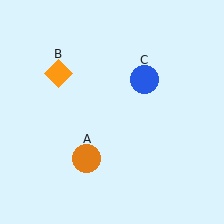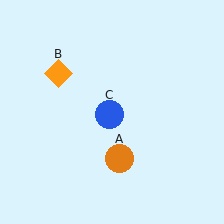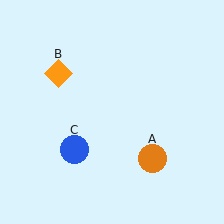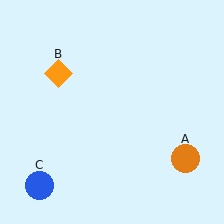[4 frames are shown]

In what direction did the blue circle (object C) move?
The blue circle (object C) moved down and to the left.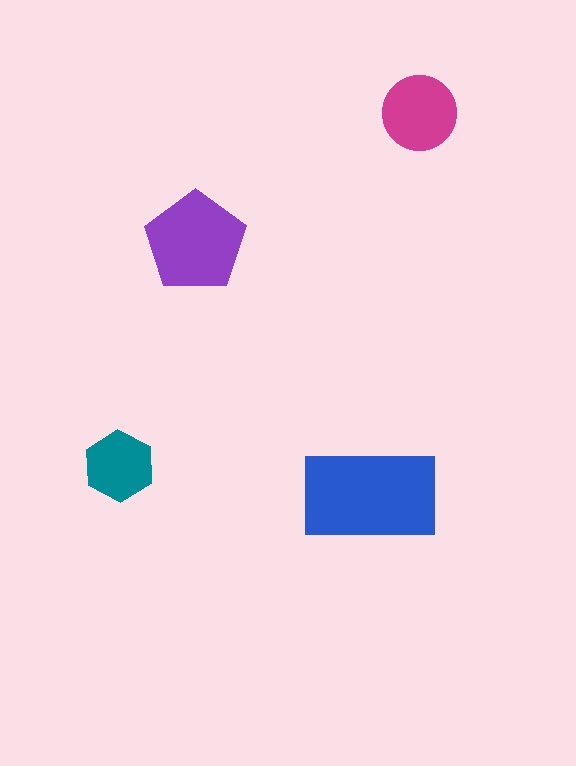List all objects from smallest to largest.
The teal hexagon, the magenta circle, the purple pentagon, the blue rectangle.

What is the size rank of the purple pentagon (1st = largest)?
2nd.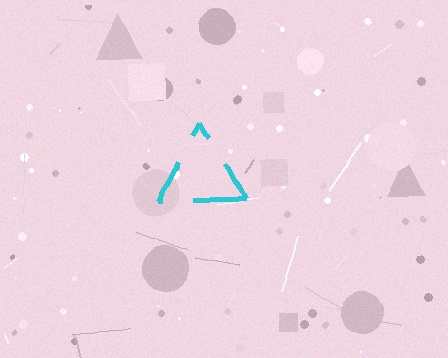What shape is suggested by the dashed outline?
The dashed outline suggests a triangle.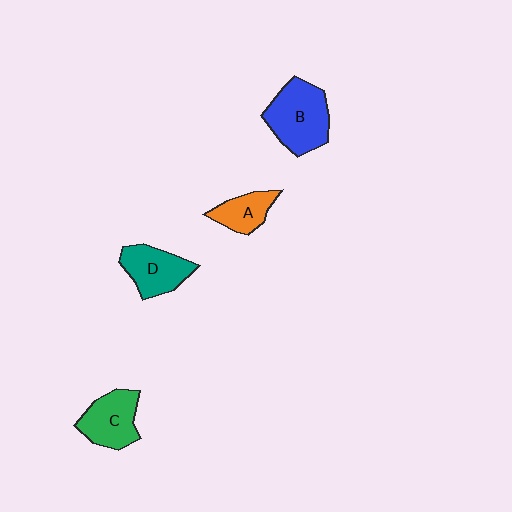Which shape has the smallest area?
Shape A (orange).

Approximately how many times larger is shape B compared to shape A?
Approximately 1.9 times.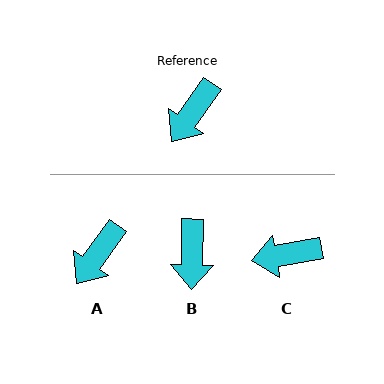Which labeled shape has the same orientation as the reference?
A.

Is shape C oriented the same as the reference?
No, it is off by about 45 degrees.